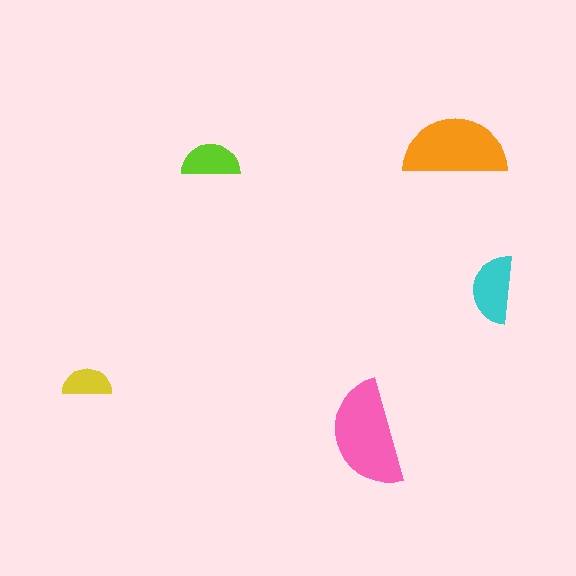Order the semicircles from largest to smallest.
the pink one, the orange one, the cyan one, the lime one, the yellow one.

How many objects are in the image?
There are 5 objects in the image.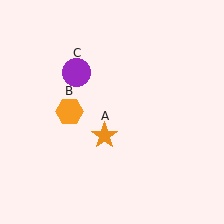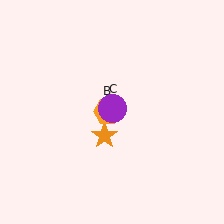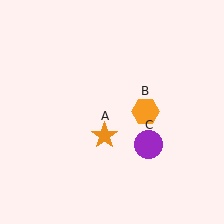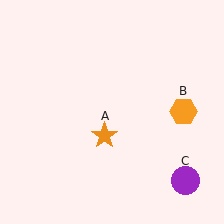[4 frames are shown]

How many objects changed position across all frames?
2 objects changed position: orange hexagon (object B), purple circle (object C).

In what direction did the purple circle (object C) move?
The purple circle (object C) moved down and to the right.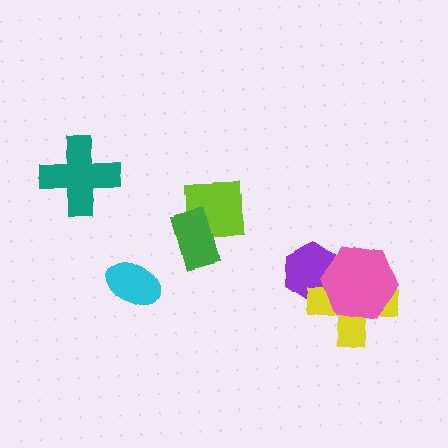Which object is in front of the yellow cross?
The pink hexagon is in front of the yellow cross.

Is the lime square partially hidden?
Yes, it is partially covered by another shape.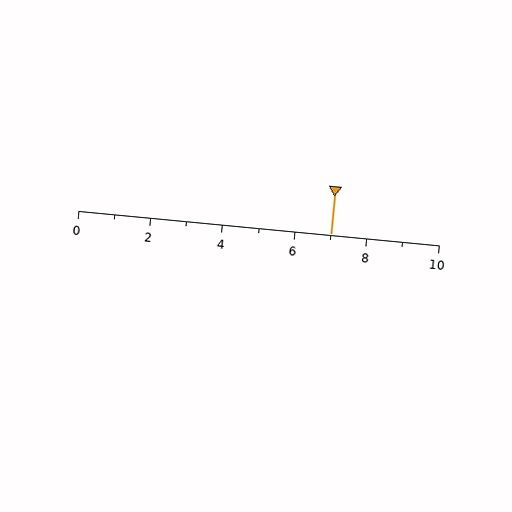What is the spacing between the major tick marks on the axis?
The major ticks are spaced 2 apart.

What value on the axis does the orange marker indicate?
The marker indicates approximately 7.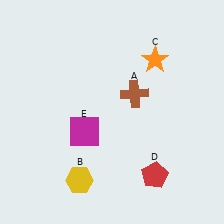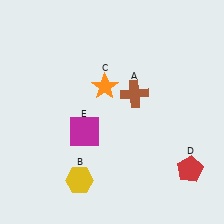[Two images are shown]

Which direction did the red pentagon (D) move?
The red pentagon (D) moved right.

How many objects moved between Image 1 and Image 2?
2 objects moved between the two images.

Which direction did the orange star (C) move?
The orange star (C) moved left.